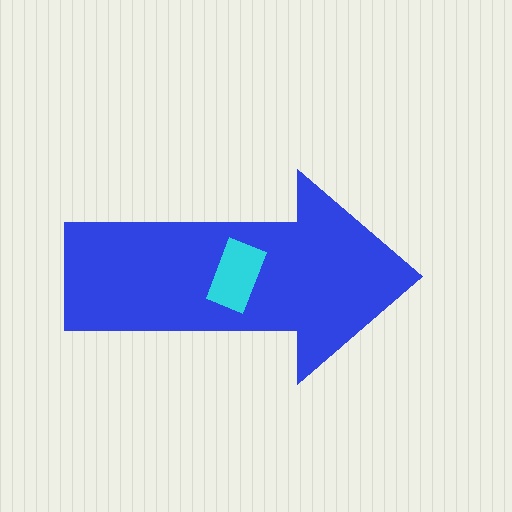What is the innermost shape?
The cyan rectangle.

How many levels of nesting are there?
2.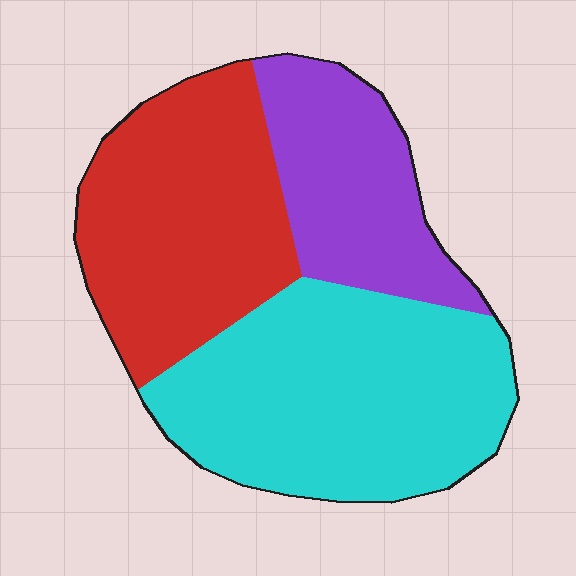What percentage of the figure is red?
Red takes up about one third (1/3) of the figure.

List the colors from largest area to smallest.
From largest to smallest: cyan, red, purple.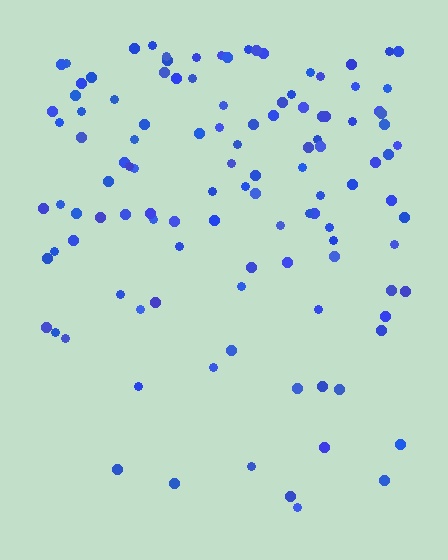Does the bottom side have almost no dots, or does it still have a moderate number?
Still a moderate number, just noticeably fewer than the top.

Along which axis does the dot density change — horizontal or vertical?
Vertical.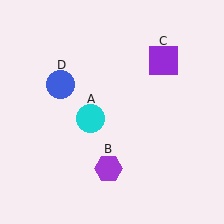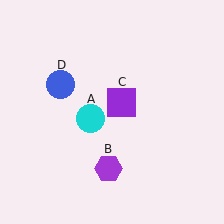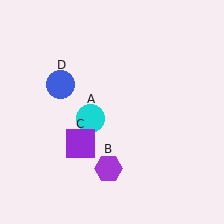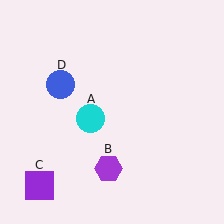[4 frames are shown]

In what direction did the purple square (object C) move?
The purple square (object C) moved down and to the left.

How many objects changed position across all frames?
1 object changed position: purple square (object C).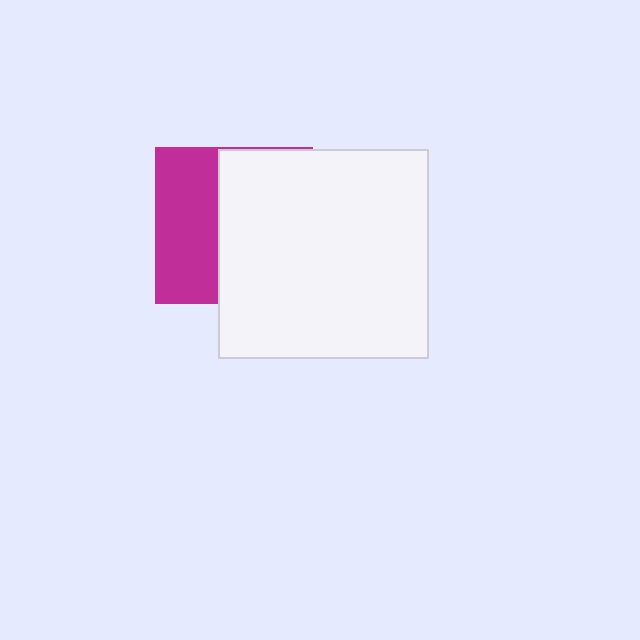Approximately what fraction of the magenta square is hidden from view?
Roughly 60% of the magenta square is hidden behind the white square.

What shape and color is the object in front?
The object in front is a white square.